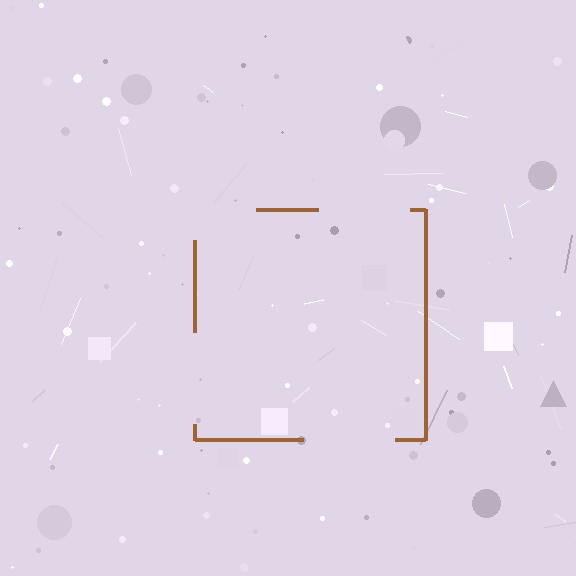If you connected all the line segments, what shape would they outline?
They would outline a square.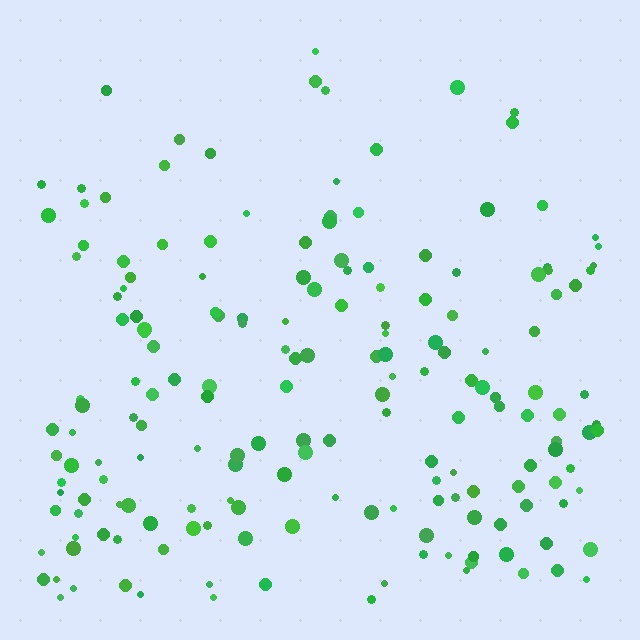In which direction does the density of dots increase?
From top to bottom, with the bottom side densest.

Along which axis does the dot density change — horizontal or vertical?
Vertical.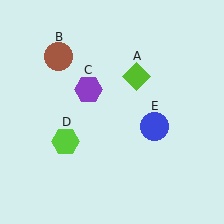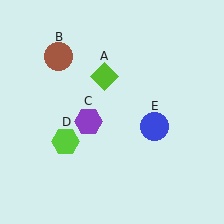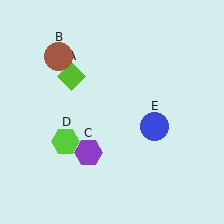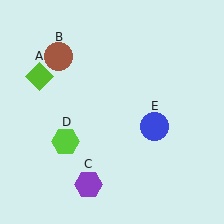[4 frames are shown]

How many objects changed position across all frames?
2 objects changed position: lime diamond (object A), purple hexagon (object C).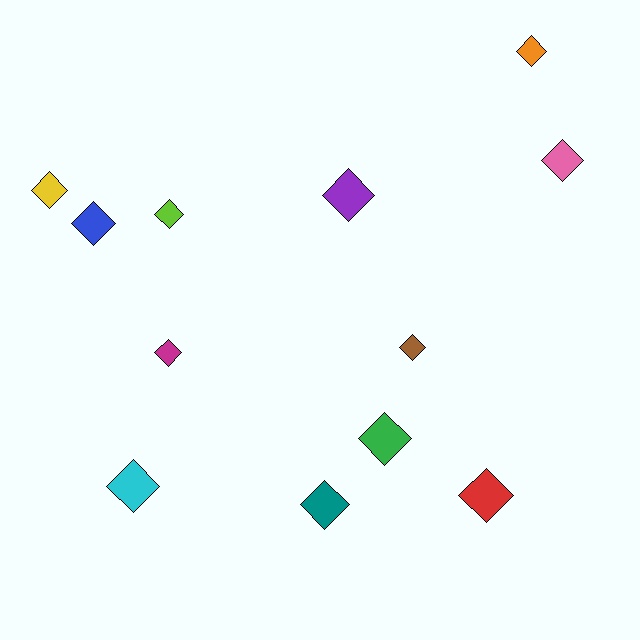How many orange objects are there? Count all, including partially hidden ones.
There is 1 orange object.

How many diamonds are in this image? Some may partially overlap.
There are 12 diamonds.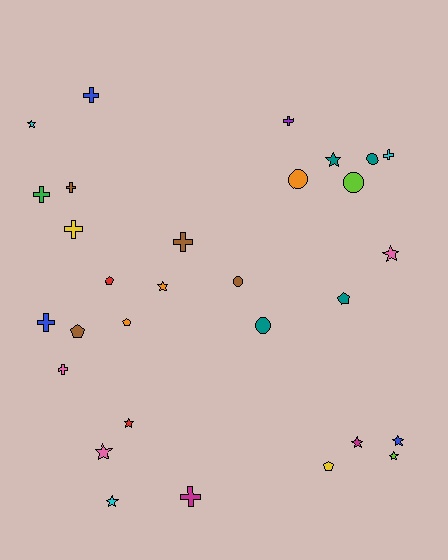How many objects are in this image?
There are 30 objects.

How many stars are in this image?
There are 10 stars.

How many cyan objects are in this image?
There are 3 cyan objects.